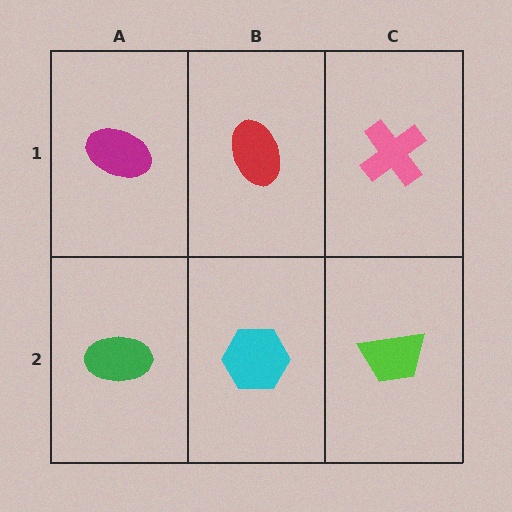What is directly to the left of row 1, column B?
A magenta ellipse.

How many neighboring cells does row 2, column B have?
3.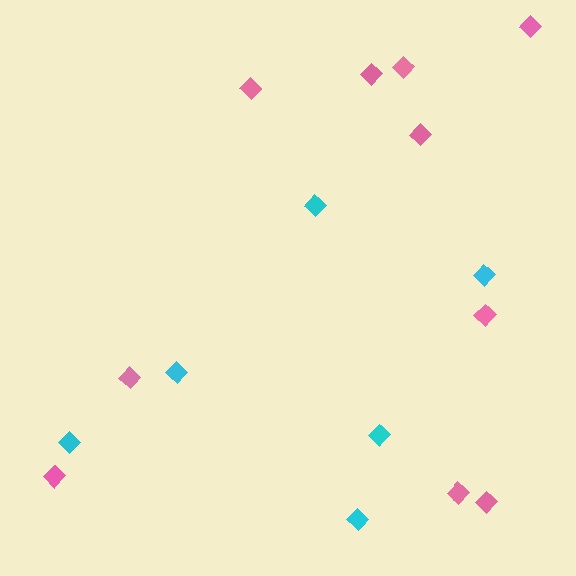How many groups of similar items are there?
There are 2 groups: one group of cyan diamonds (6) and one group of pink diamonds (10).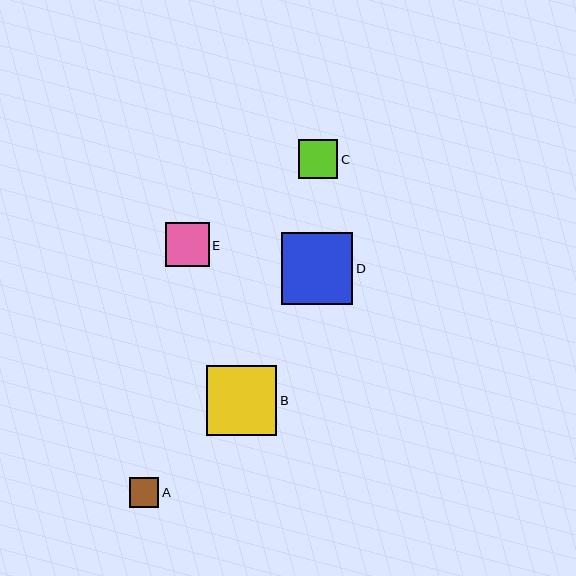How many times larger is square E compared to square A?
Square E is approximately 1.5 times the size of square A.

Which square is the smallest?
Square A is the smallest with a size of approximately 30 pixels.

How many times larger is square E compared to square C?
Square E is approximately 1.1 times the size of square C.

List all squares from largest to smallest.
From largest to smallest: D, B, E, C, A.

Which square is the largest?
Square D is the largest with a size of approximately 72 pixels.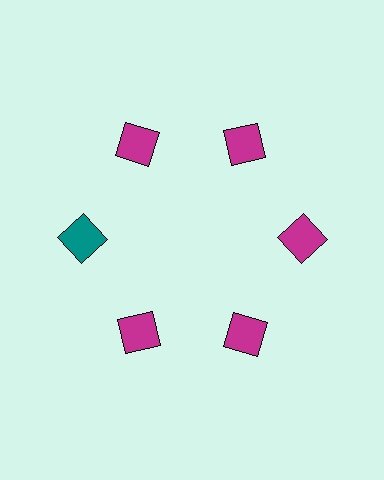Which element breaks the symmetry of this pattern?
The teal square at roughly the 9 o'clock position breaks the symmetry. All other shapes are magenta squares.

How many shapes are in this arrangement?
There are 6 shapes arranged in a ring pattern.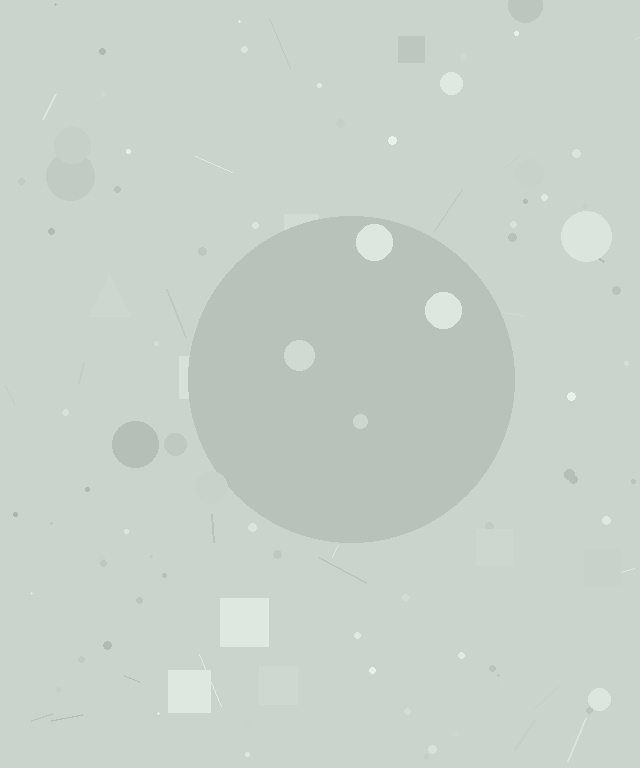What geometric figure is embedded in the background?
A circle is embedded in the background.